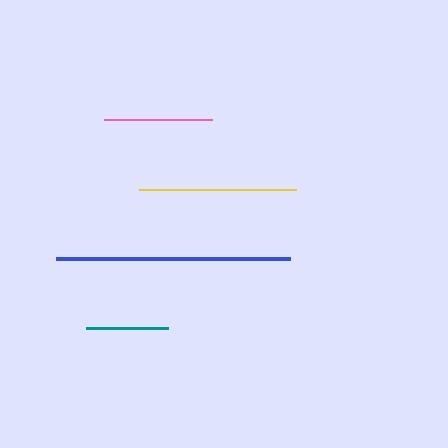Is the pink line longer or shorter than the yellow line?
The yellow line is longer than the pink line.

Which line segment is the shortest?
The teal line is the shortest at approximately 82 pixels.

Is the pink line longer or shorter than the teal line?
The pink line is longer than the teal line.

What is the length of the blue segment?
The blue segment is approximately 234 pixels long.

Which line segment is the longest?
The blue line is the longest at approximately 234 pixels.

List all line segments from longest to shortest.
From longest to shortest: blue, yellow, pink, teal.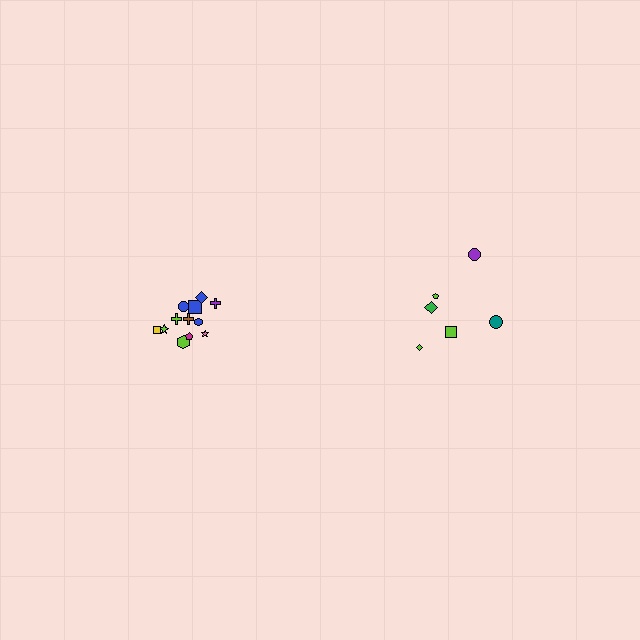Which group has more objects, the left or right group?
The left group.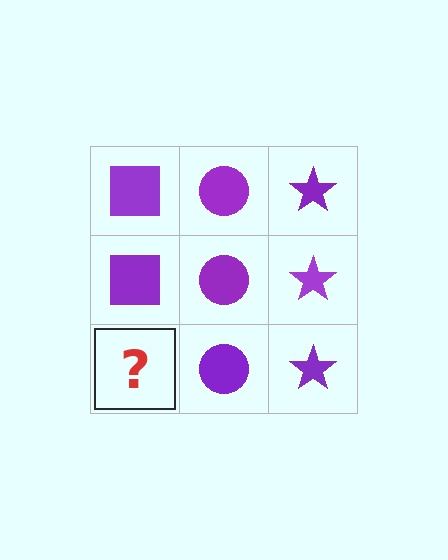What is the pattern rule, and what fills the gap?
The rule is that each column has a consistent shape. The gap should be filled with a purple square.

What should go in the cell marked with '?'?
The missing cell should contain a purple square.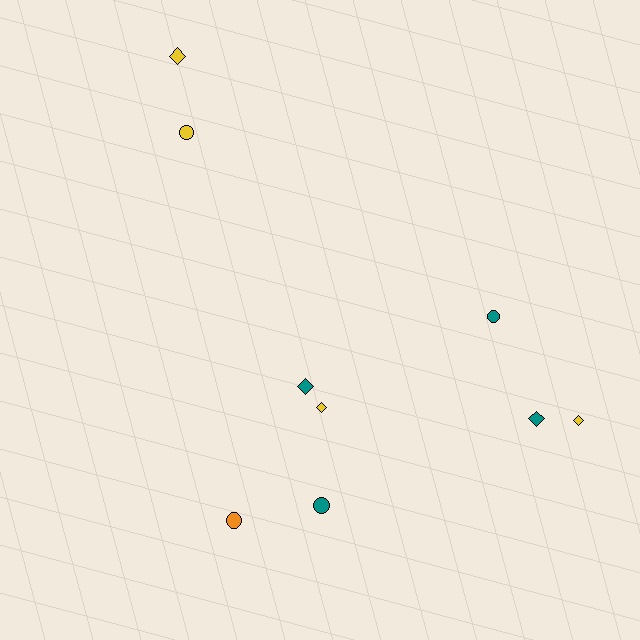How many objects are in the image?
There are 9 objects.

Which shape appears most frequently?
Diamond, with 5 objects.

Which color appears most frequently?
Yellow, with 4 objects.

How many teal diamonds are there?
There are 2 teal diamonds.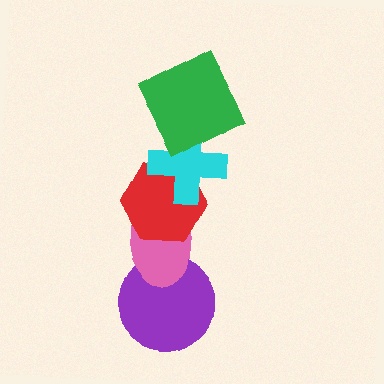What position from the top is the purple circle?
The purple circle is 5th from the top.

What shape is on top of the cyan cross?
The green square is on top of the cyan cross.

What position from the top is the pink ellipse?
The pink ellipse is 4th from the top.